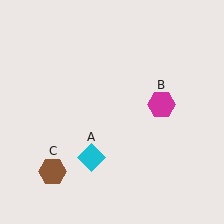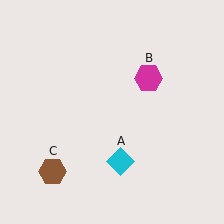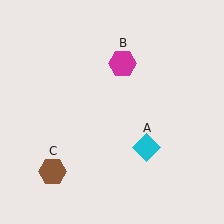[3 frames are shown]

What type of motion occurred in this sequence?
The cyan diamond (object A), magenta hexagon (object B) rotated counterclockwise around the center of the scene.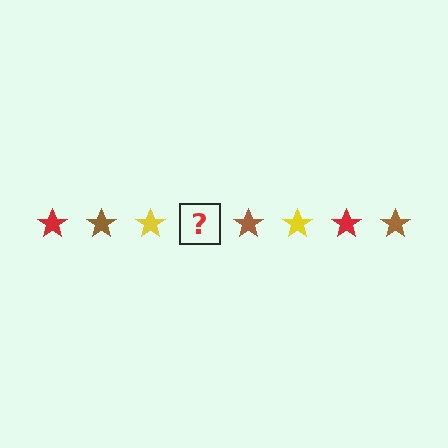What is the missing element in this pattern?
The missing element is a red star.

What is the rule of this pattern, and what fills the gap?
The rule is that the pattern cycles through red, brown, yellow stars. The gap should be filled with a red star.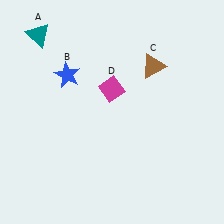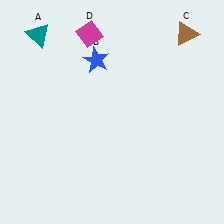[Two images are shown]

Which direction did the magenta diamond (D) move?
The magenta diamond (D) moved up.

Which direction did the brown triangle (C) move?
The brown triangle (C) moved right.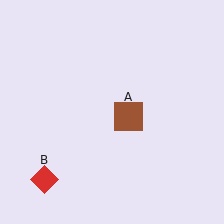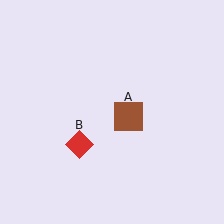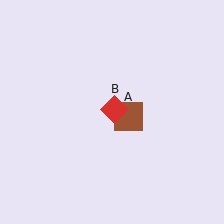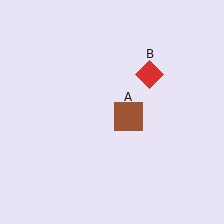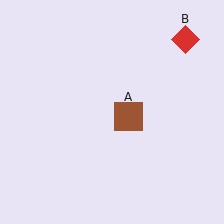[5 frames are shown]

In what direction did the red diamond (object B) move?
The red diamond (object B) moved up and to the right.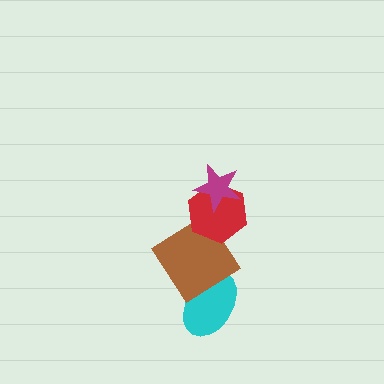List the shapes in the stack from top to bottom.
From top to bottom: the magenta star, the red hexagon, the brown diamond, the cyan ellipse.